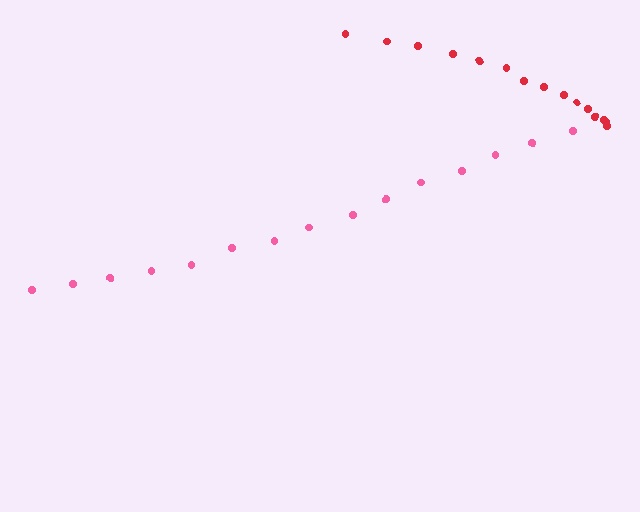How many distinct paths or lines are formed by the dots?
There are 2 distinct paths.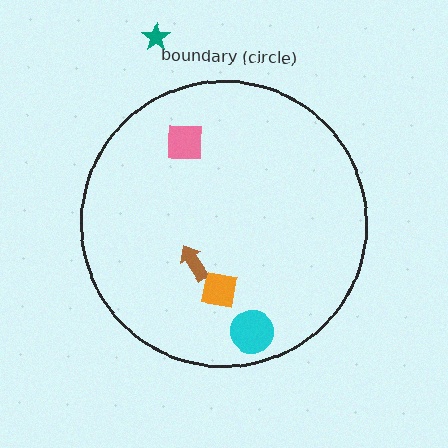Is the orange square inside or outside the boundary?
Inside.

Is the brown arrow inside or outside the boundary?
Inside.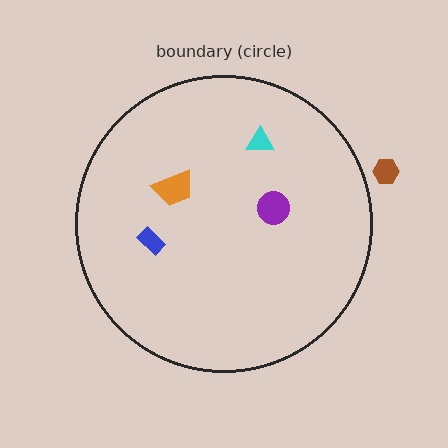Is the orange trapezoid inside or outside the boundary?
Inside.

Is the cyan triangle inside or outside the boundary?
Inside.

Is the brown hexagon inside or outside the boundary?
Outside.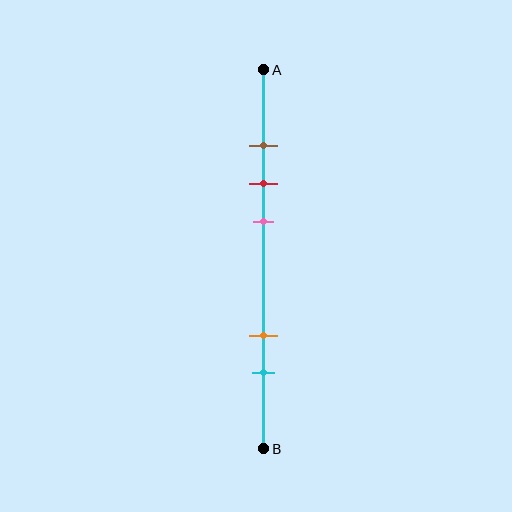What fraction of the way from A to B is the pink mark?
The pink mark is approximately 40% (0.4) of the way from A to B.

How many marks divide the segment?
There are 5 marks dividing the segment.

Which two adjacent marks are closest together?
The brown and red marks are the closest adjacent pair.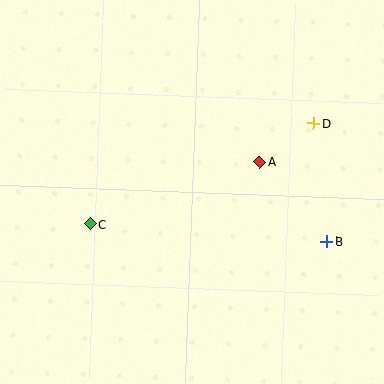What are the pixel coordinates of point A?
Point A is at (260, 162).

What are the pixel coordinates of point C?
Point C is at (90, 224).